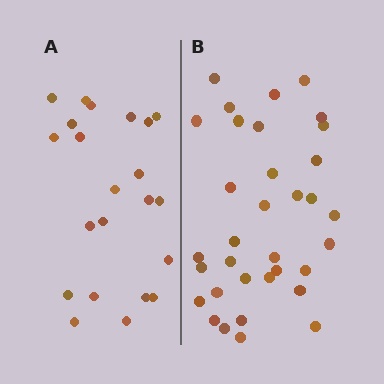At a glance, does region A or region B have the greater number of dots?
Region B (the right region) has more dots.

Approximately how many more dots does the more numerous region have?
Region B has roughly 12 or so more dots than region A.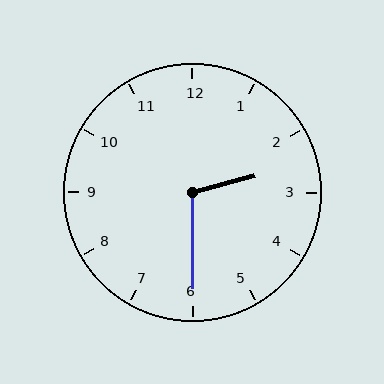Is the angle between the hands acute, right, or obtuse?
It is obtuse.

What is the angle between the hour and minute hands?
Approximately 105 degrees.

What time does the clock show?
2:30.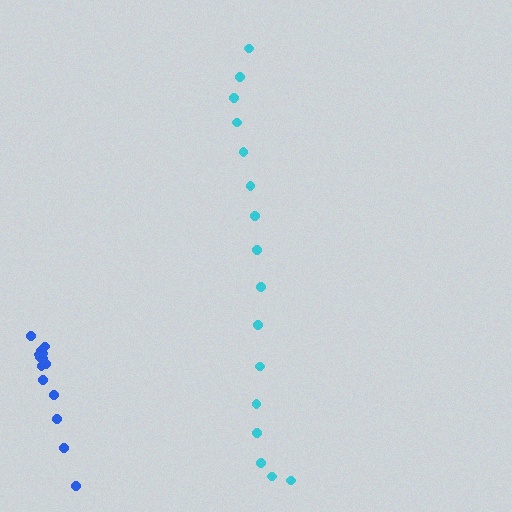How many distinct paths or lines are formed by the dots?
There are 2 distinct paths.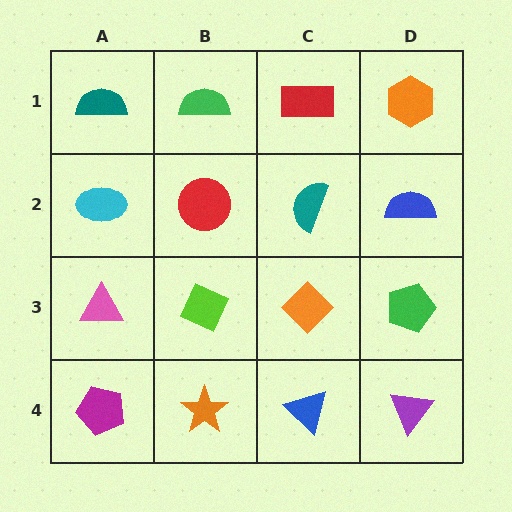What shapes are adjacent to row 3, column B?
A red circle (row 2, column B), an orange star (row 4, column B), a pink triangle (row 3, column A), an orange diamond (row 3, column C).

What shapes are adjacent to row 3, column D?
A blue semicircle (row 2, column D), a purple triangle (row 4, column D), an orange diamond (row 3, column C).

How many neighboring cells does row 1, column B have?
3.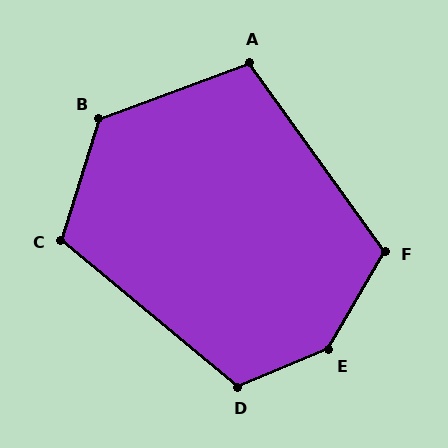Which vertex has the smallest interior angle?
A, at approximately 105 degrees.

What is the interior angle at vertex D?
Approximately 118 degrees (obtuse).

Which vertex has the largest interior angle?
E, at approximately 142 degrees.